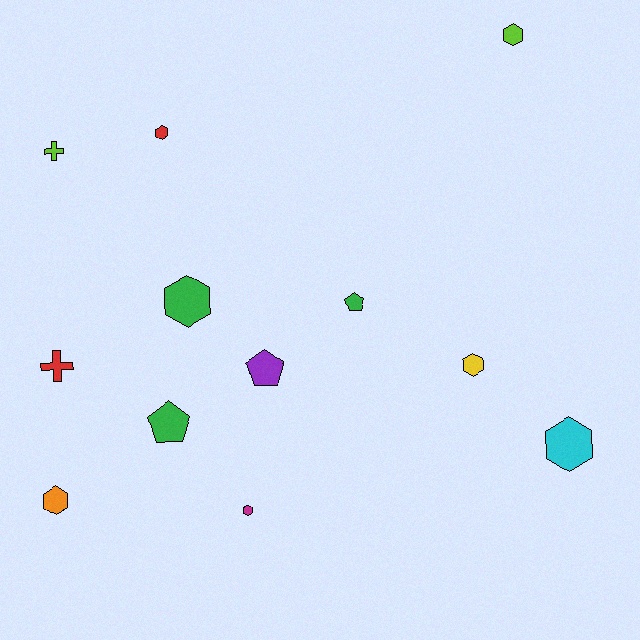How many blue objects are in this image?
There are no blue objects.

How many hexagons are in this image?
There are 7 hexagons.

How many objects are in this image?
There are 12 objects.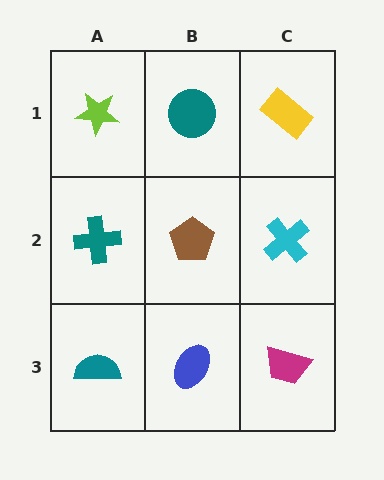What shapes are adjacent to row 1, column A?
A teal cross (row 2, column A), a teal circle (row 1, column B).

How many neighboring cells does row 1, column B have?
3.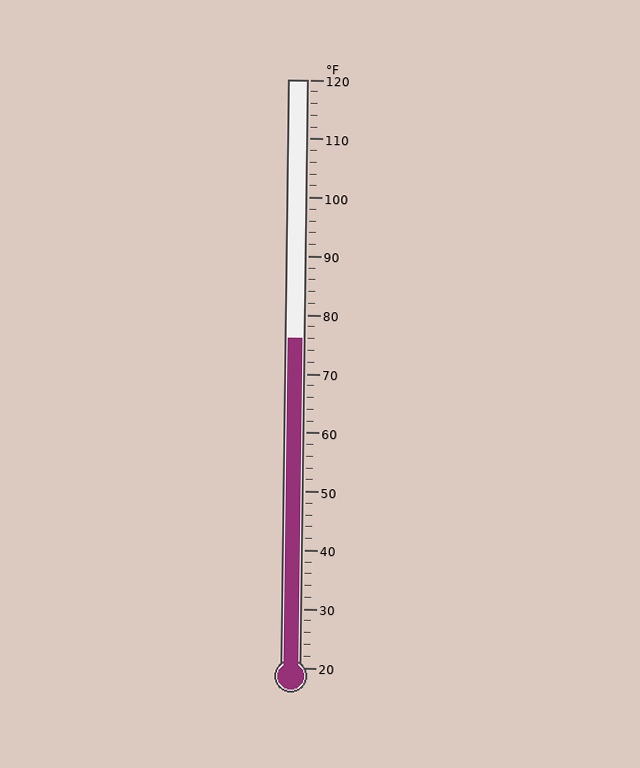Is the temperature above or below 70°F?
The temperature is above 70°F.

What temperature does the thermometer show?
The thermometer shows approximately 76°F.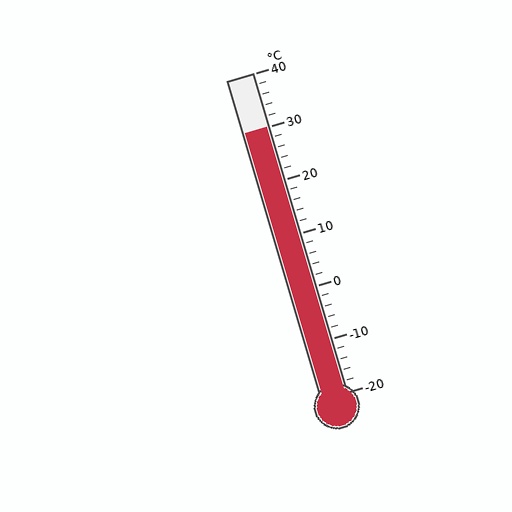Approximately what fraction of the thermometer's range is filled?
The thermometer is filled to approximately 85% of its range.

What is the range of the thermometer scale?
The thermometer scale ranges from -20°C to 40°C.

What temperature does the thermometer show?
The thermometer shows approximately 30°C.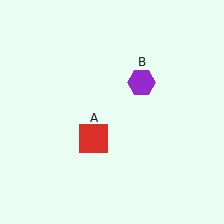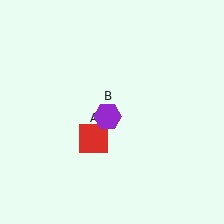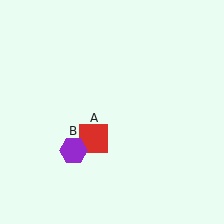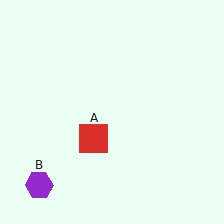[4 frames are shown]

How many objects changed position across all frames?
1 object changed position: purple hexagon (object B).